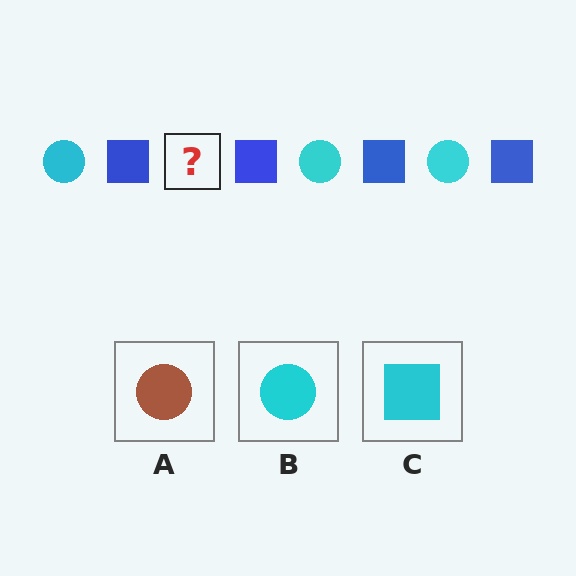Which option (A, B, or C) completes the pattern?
B.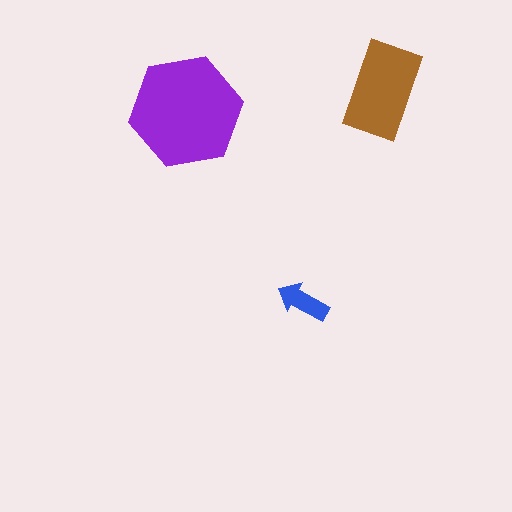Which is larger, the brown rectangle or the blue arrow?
The brown rectangle.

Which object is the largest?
The purple hexagon.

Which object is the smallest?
The blue arrow.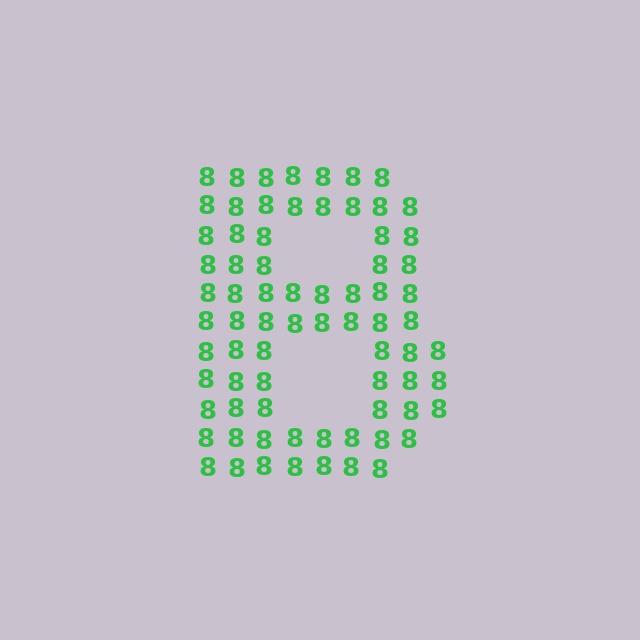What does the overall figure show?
The overall figure shows the letter B.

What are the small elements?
The small elements are digit 8's.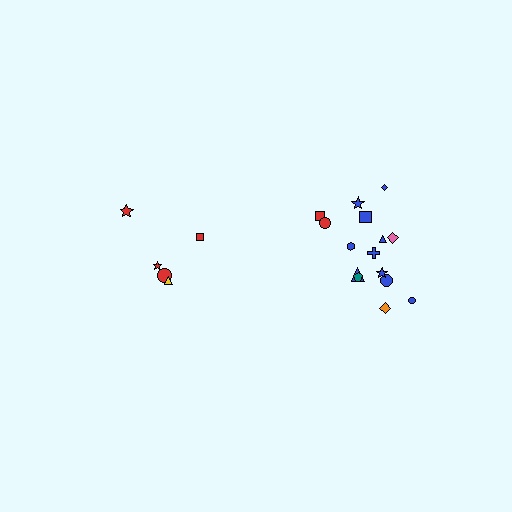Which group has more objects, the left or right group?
The right group.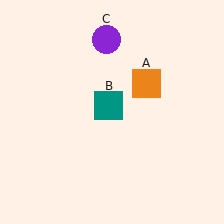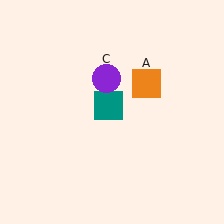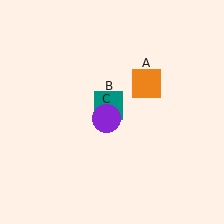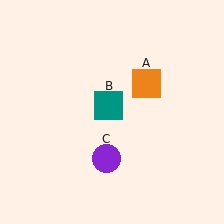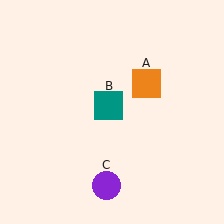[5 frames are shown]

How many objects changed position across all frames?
1 object changed position: purple circle (object C).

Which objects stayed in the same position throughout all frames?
Orange square (object A) and teal square (object B) remained stationary.